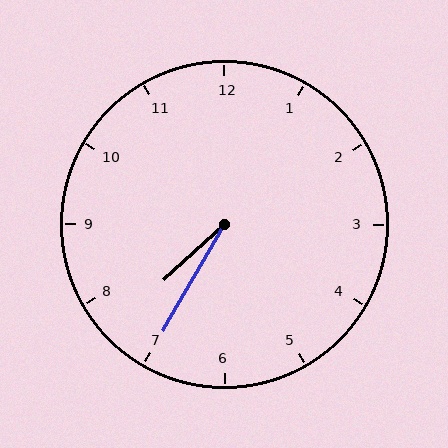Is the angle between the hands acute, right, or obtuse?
It is acute.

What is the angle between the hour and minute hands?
Approximately 18 degrees.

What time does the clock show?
7:35.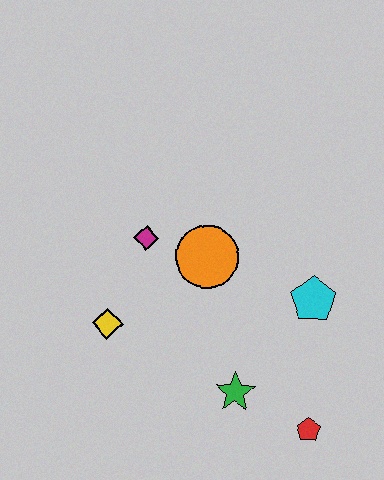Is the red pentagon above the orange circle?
No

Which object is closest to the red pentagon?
The green star is closest to the red pentagon.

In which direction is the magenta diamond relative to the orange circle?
The magenta diamond is to the left of the orange circle.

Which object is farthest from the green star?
The magenta diamond is farthest from the green star.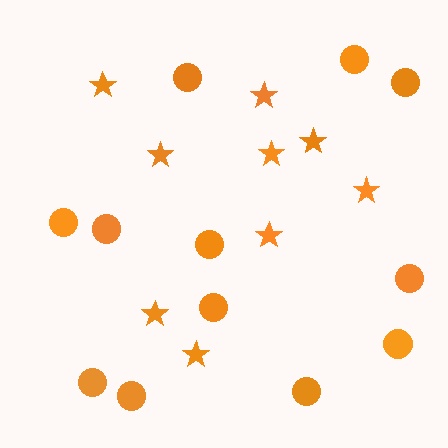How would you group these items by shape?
There are 2 groups: one group of stars (9) and one group of circles (12).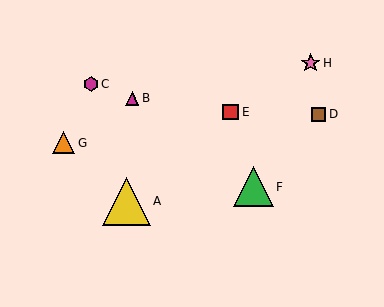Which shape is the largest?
The yellow triangle (labeled A) is the largest.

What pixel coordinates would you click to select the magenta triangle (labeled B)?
Click at (132, 98) to select the magenta triangle B.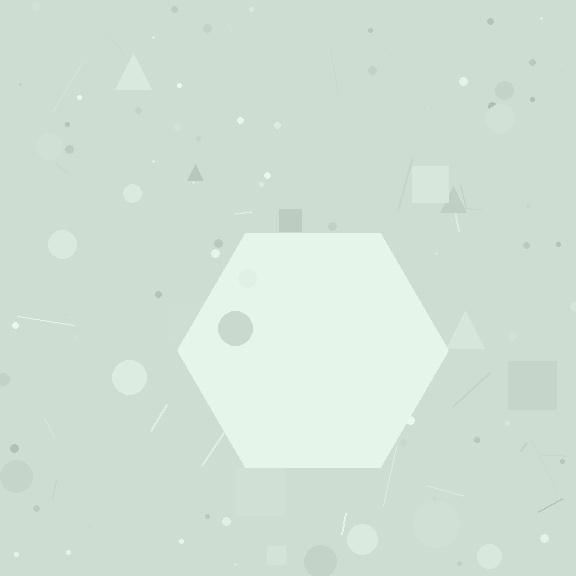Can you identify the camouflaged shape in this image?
The camouflaged shape is a hexagon.